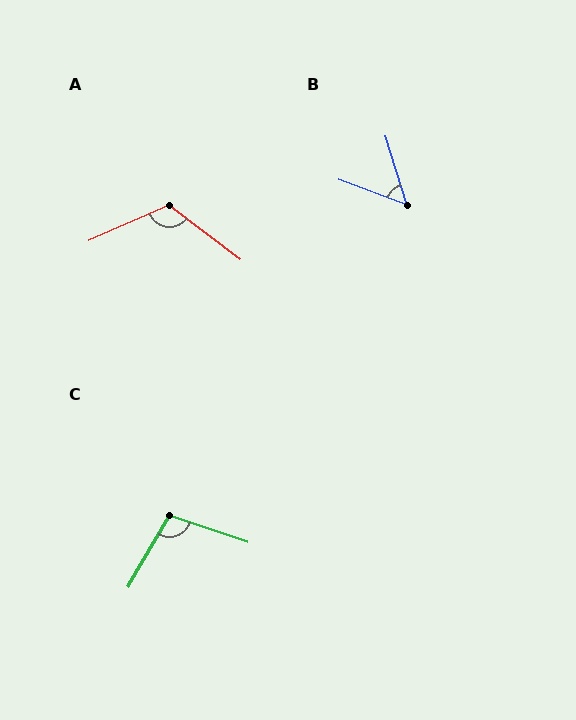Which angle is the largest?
A, at approximately 119 degrees.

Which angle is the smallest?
B, at approximately 53 degrees.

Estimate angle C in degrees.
Approximately 102 degrees.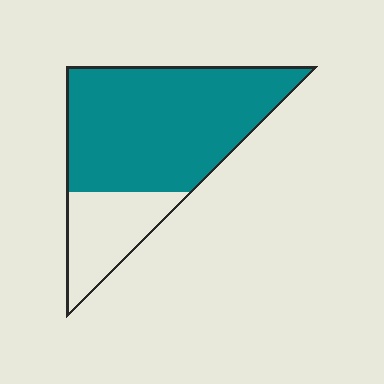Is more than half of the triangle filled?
Yes.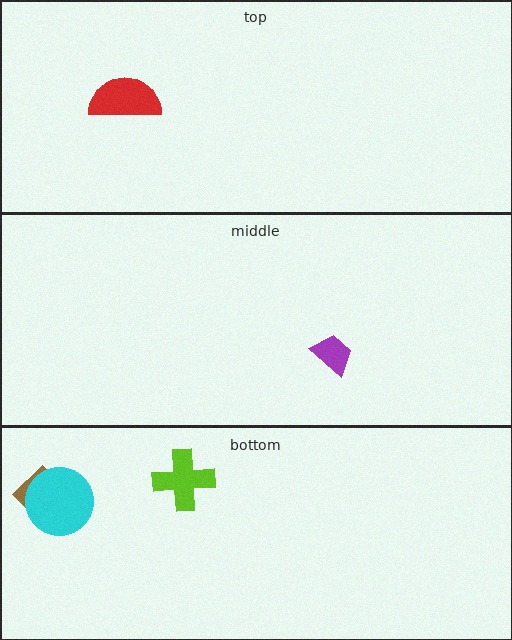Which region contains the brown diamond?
The bottom region.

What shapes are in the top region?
The red semicircle.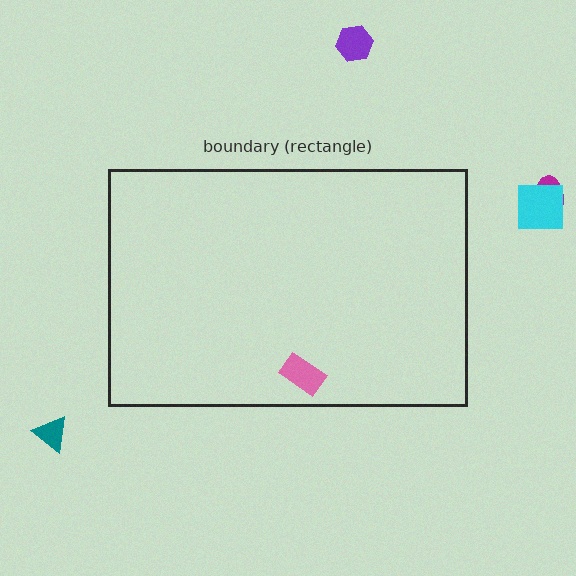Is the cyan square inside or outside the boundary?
Outside.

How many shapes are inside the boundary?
1 inside, 4 outside.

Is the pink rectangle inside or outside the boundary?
Inside.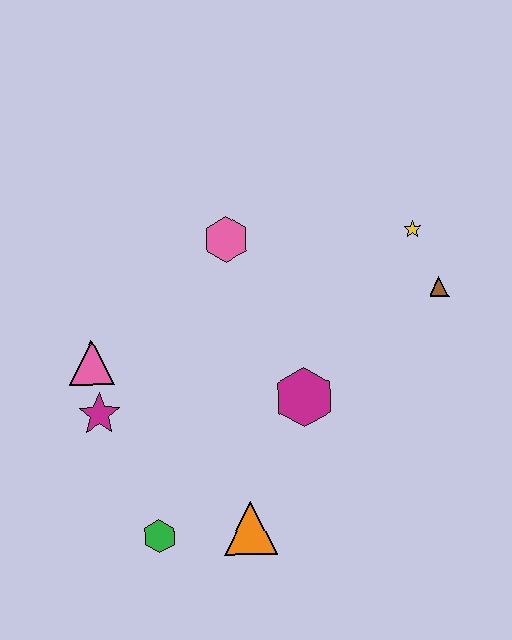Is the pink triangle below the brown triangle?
Yes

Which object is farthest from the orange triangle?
The yellow star is farthest from the orange triangle.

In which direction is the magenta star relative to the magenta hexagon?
The magenta star is to the left of the magenta hexagon.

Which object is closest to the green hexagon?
The orange triangle is closest to the green hexagon.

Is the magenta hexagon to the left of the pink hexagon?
No